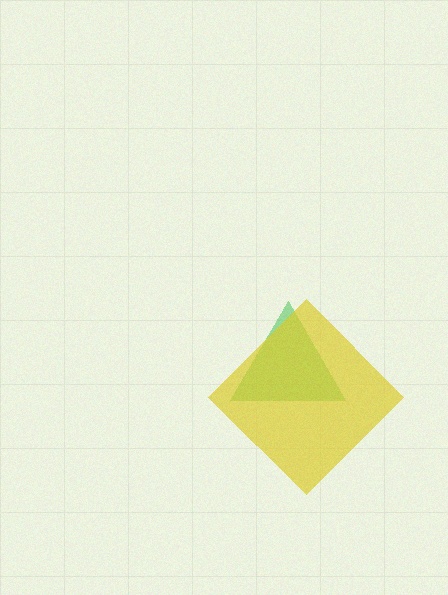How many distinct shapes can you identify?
There are 2 distinct shapes: a green triangle, a yellow diamond.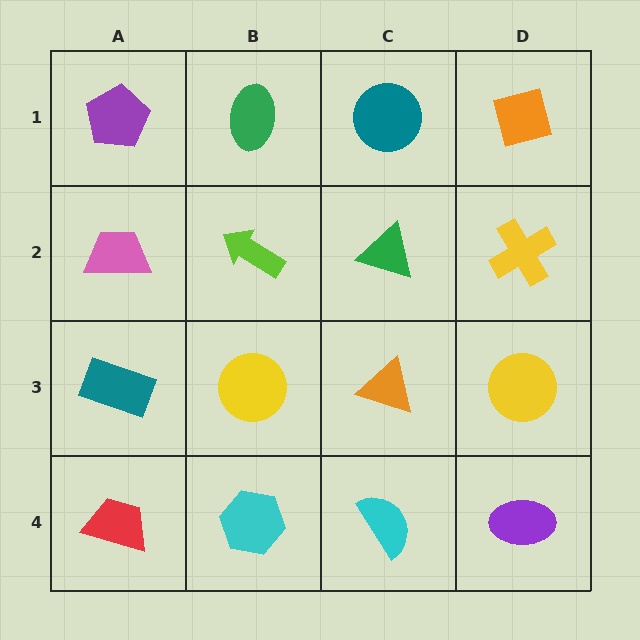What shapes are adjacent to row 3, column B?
A lime arrow (row 2, column B), a cyan hexagon (row 4, column B), a teal rectangle (row 3, column A), an orange triangle (row 3, column C).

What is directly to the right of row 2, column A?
A lime arrow.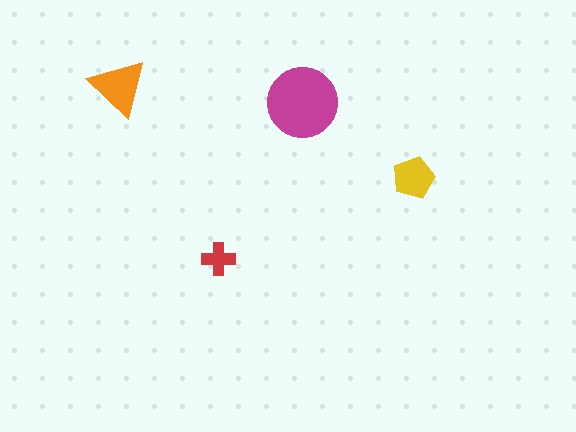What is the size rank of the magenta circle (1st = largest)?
1st.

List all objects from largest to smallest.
The magenta circle, the orange triangle, the yellow pentagon, the red cross.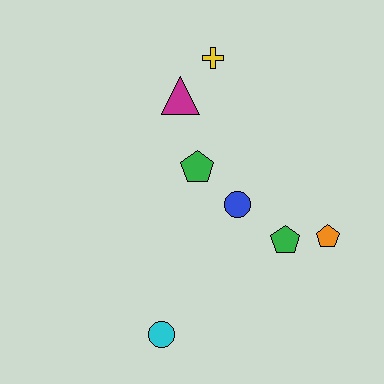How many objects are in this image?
There are 7 objects.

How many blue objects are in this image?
There is 1 blue object.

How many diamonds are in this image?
There are no diamonds.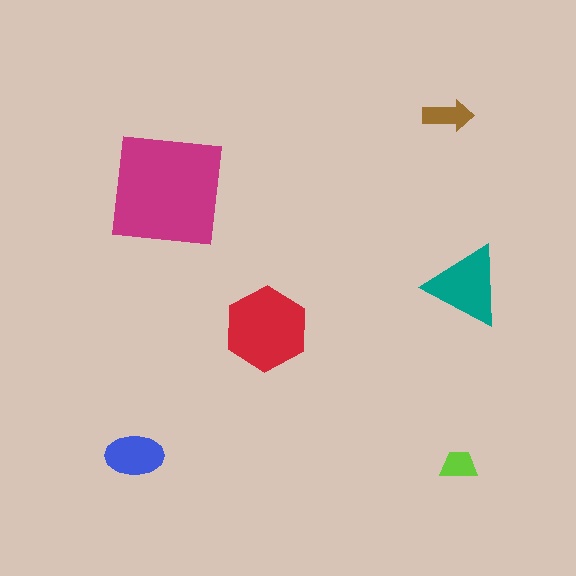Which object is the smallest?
The lime trapezoid.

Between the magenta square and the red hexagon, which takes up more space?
The magenta square.